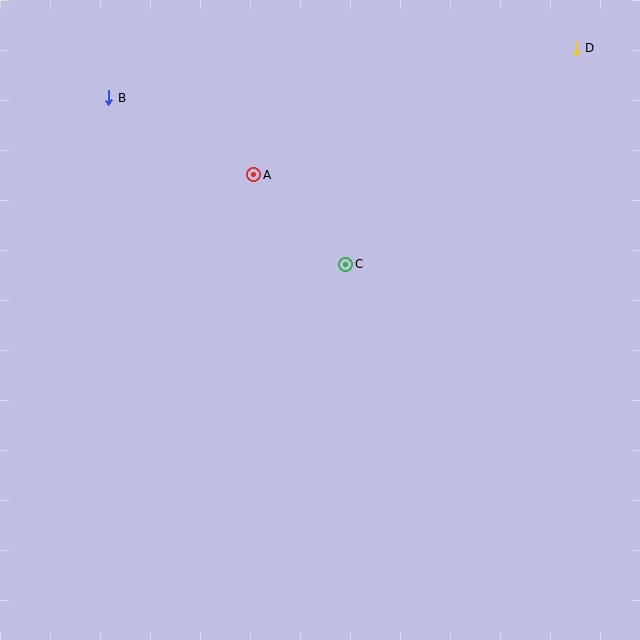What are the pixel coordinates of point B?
Point B is at (109, 98).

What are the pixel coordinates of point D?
Point D is at (576, 48).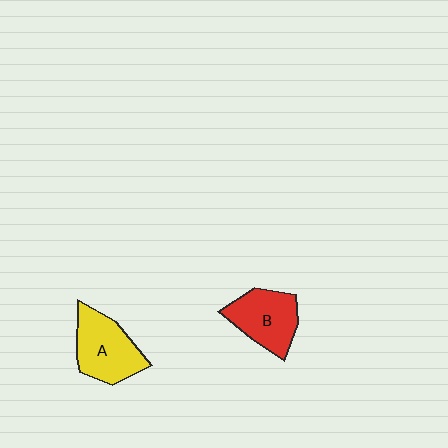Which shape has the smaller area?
Shape B (red).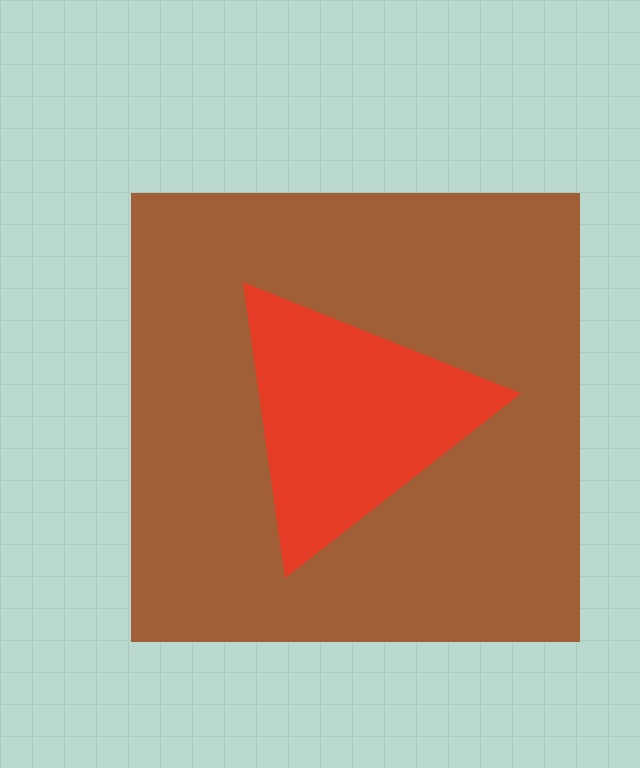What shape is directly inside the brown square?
The red triangle.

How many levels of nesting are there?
2.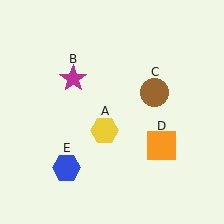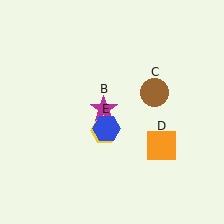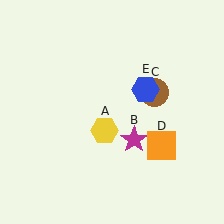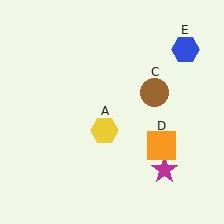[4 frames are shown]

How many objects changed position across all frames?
2 objects changed position: magenta star (object B), blue hexagon (object E).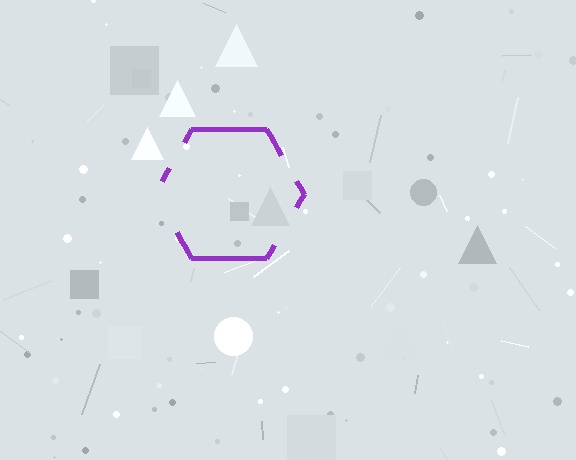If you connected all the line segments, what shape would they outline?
They would outline a hexagon.